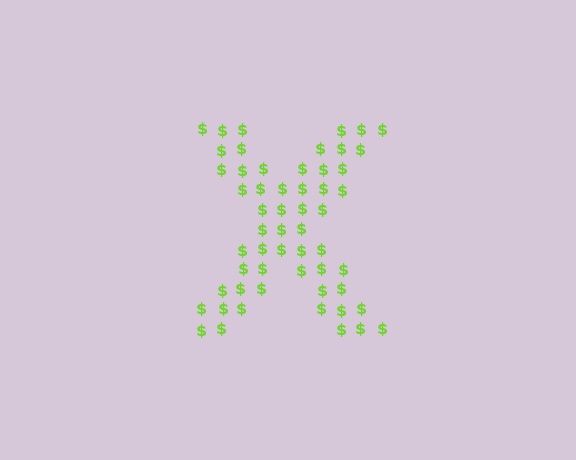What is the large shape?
The large shape is the letter X.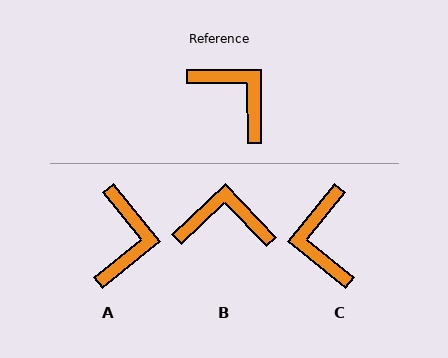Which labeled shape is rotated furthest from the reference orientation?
C, about 141 degrees away.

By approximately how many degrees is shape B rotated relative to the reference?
Approximately 43 degrees counter-clockwise.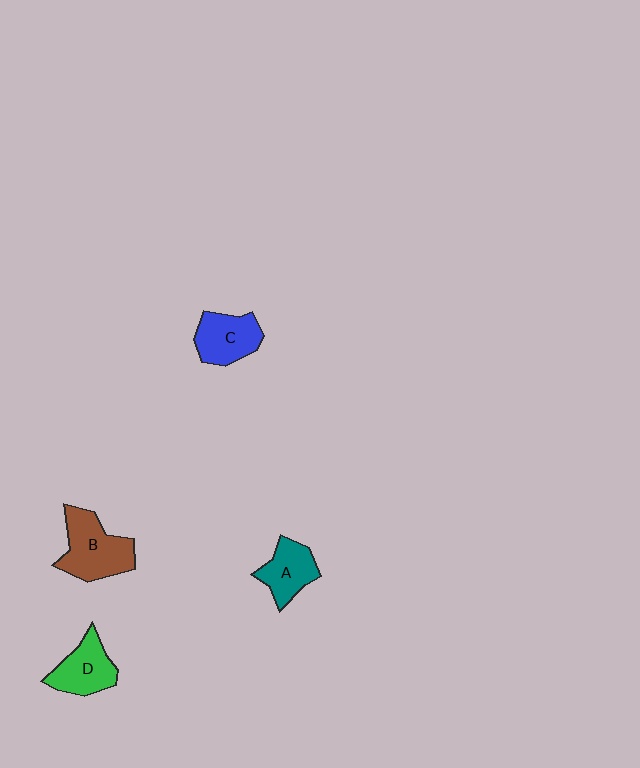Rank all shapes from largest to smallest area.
From largest to smallest: B (brown), D (green), C (blue), A (teal).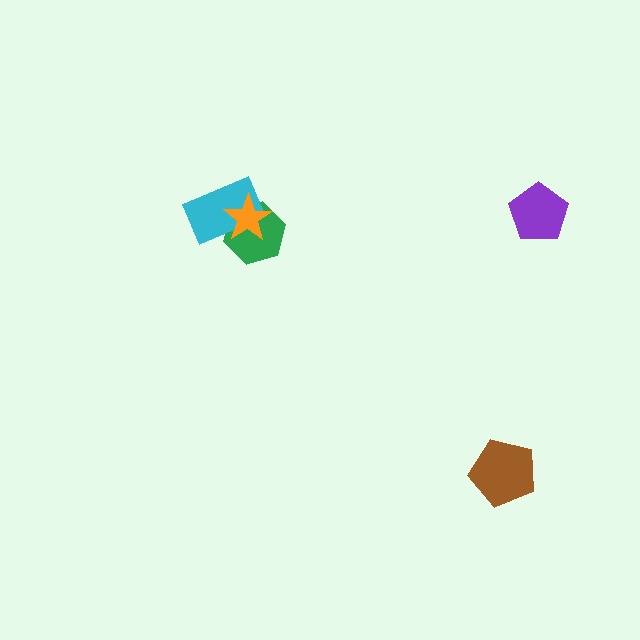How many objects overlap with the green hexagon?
2 objects overlap with the green hexagon.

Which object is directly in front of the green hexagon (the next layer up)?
The cyan rectangle is directly in front of the green hexagon.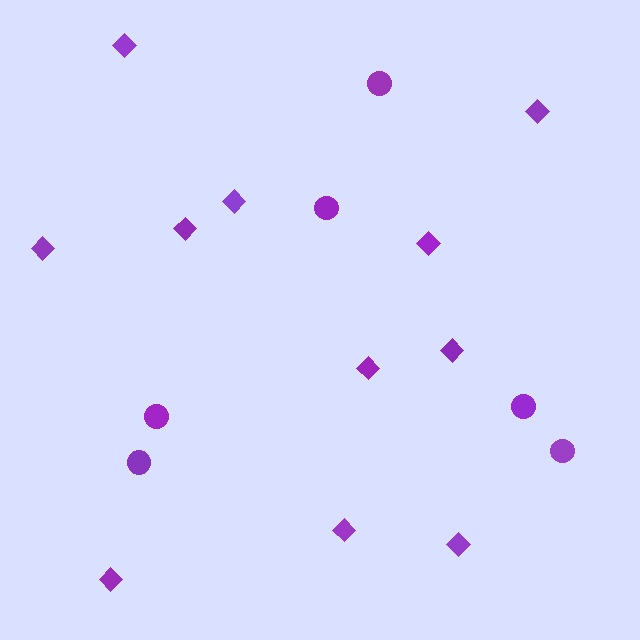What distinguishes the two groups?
There are 2 groups: one group of circles (6) and one group of diamonds (11).